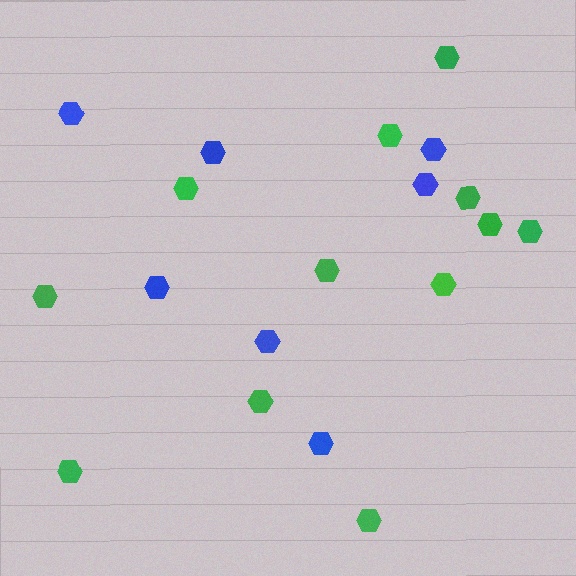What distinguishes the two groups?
There are 2 groups: one group of blue hexagons (7) and one group of green hexagons (12).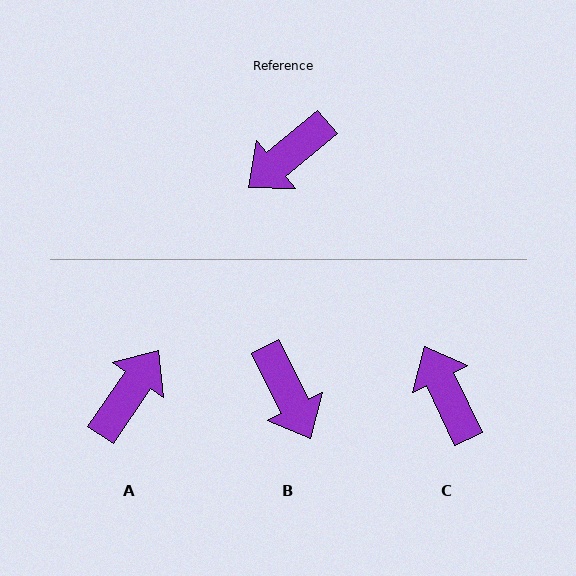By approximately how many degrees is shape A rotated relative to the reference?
Approximately 164 degrees clockwise.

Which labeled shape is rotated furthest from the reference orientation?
A, about 164 degrees away.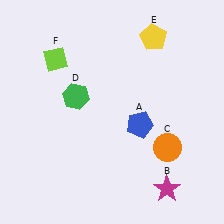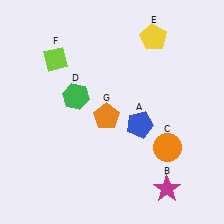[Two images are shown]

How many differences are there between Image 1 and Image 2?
There is 1 difference between the two images.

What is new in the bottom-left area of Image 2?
An orange pentagon (G) was added in the bottom-left area of Image 2.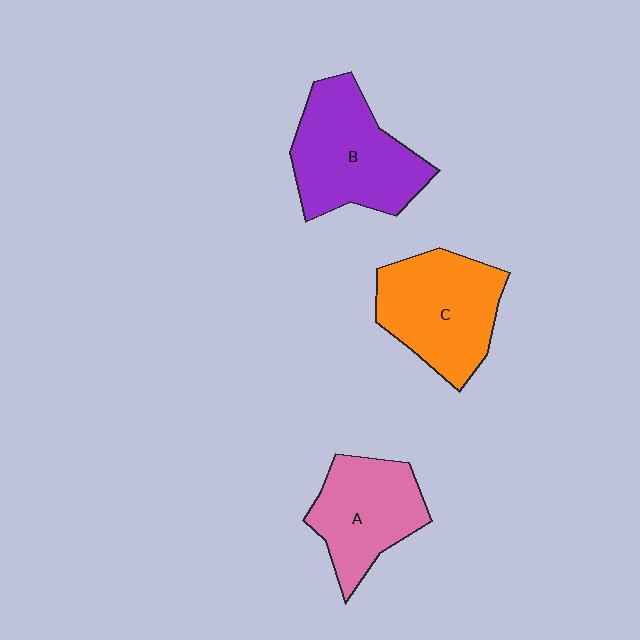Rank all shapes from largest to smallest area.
From largest to smallest: B (purple), C (orange), A (pink).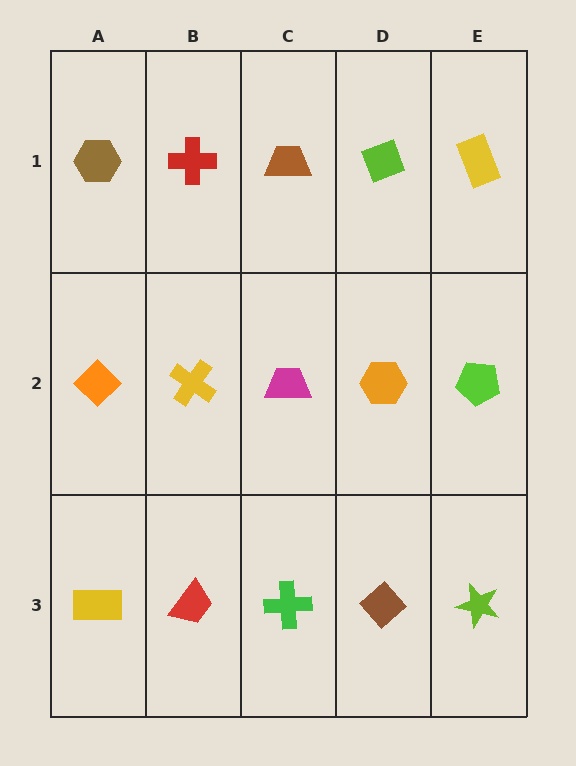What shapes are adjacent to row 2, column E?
A yellow rectangle (row 1, column E), a lime star (row 3, column E), an orange hexagon (row 2, column D).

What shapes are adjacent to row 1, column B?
A yellow cross (row 2, column B), a brown hexagon (row 1, column A), a brown trapezoid (row 1, column C).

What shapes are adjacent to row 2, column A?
A brown hexagon (row 1, column A), a yellow rectangle (row 3, column A), a yellow cross (row 2, column B).